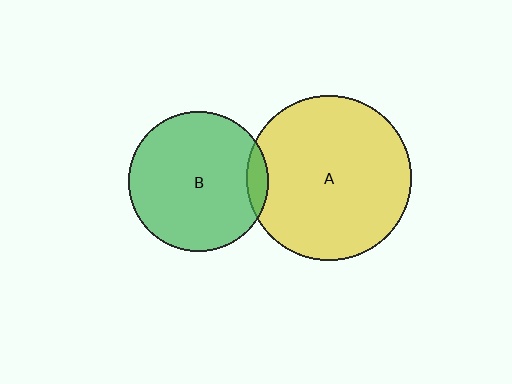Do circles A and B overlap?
Yes.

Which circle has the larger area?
Circle A (yellow).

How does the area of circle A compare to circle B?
Approximately 1.4 times.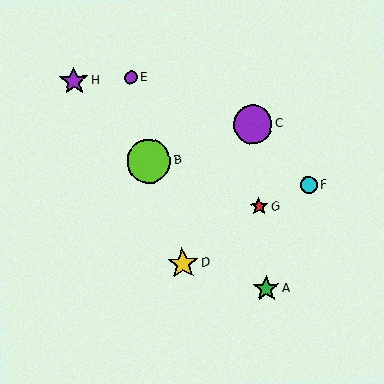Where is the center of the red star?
The center of the red star is at (259, 207).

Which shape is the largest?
The lime circle (labeled B) is the largest.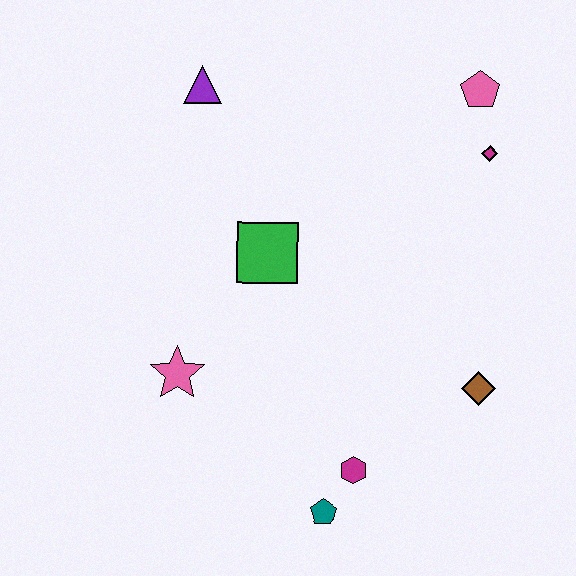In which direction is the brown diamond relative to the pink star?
The brown diamond is to the right of the pink star.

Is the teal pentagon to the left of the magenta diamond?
Yes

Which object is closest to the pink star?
The green square is closest to the pink star.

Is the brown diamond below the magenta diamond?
Yes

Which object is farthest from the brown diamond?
The purple triangle is farthest from the brown diamond.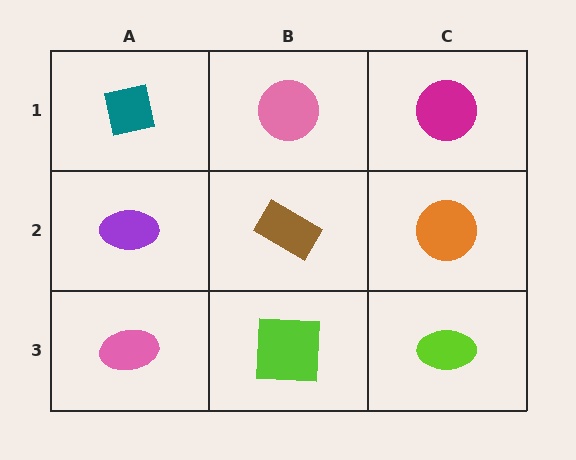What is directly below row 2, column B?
A lime square.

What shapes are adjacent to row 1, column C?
An orange circle (row 2, column C), a pink circle (row 1, column B).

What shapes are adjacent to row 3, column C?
An orange circle (row 2, column C), a lime square (row 3, column B).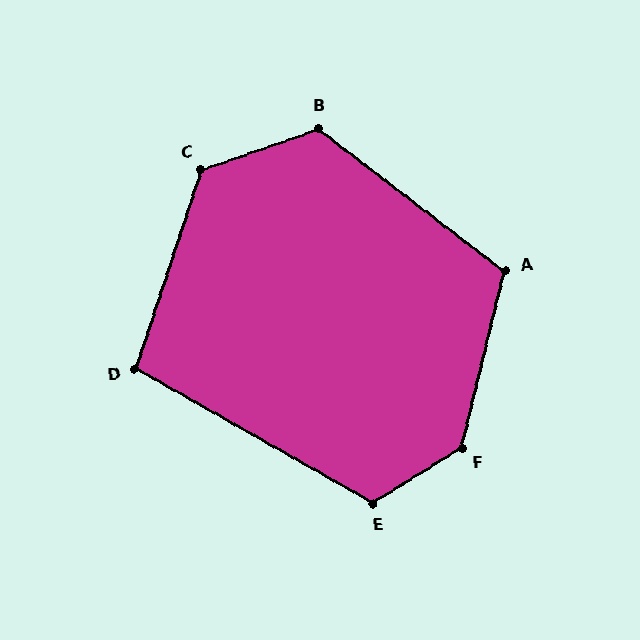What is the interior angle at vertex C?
Approximately 128 degrees (obtuse).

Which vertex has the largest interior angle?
F, at approximately 136 degrees.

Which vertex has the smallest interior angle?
D, at approximately 101 degrees.